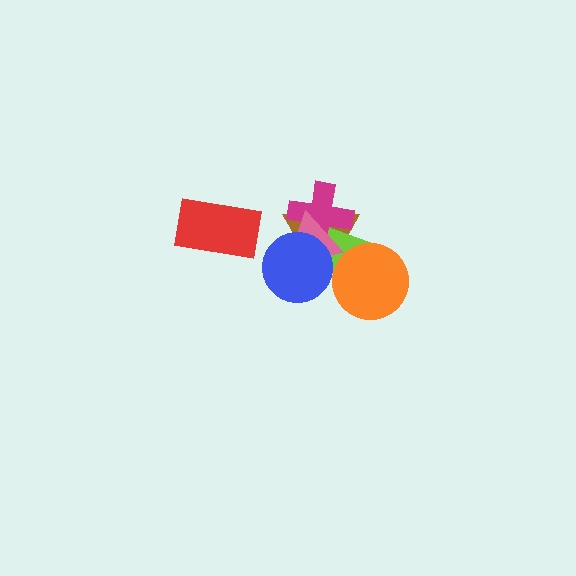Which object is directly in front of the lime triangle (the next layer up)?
The magenta cross is directly in front of the lime triangle.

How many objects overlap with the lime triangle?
5 objects overlap with the lime triangle.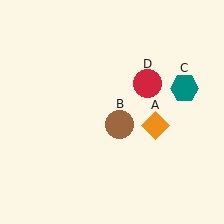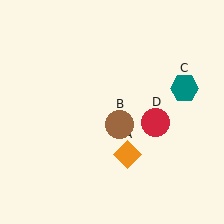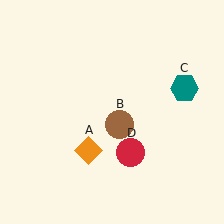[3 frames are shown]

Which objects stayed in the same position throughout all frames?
Brown circle (object B) and teal hexagon (object C) remained stationary.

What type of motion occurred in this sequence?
The orange diamond (object A), red circle (object D) rotated clockwise around the center of the scene.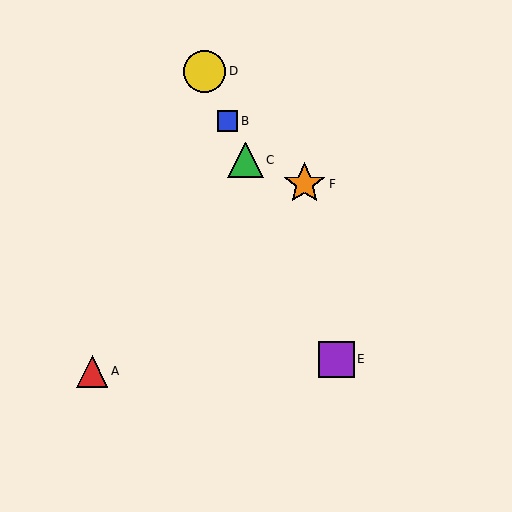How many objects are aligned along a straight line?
4 objects (B, C, D, E) are aligned along a straight line.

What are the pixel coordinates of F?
Object F is at (305, 184).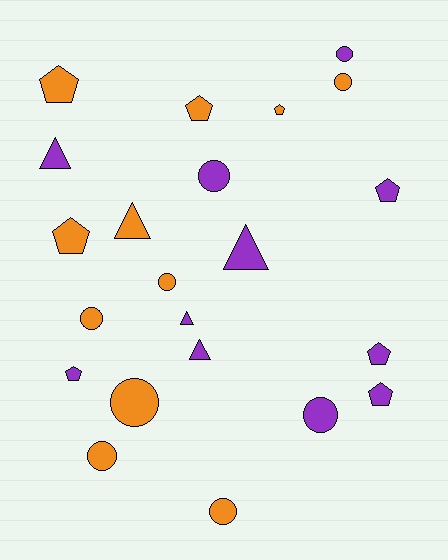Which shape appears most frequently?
Circle, with 9 objects.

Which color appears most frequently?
Purple, with 11 objects.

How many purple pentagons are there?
There are 4 purple pentagons.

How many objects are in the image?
There are 22 objects.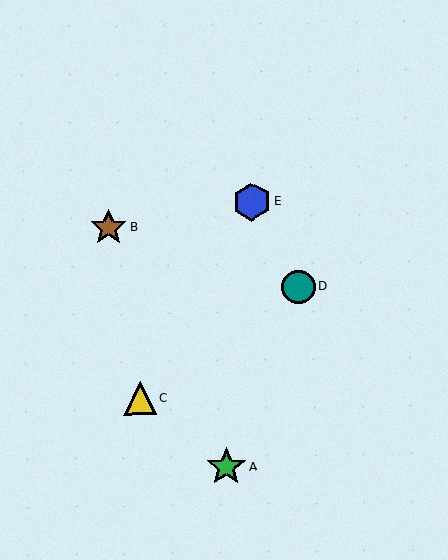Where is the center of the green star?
The center of the green star is at (226, 467).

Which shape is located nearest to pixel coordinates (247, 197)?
The blue hexagon (labeled E) at (251, 202) is nearest to that location.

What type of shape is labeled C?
Shape C is a yellow triangle.